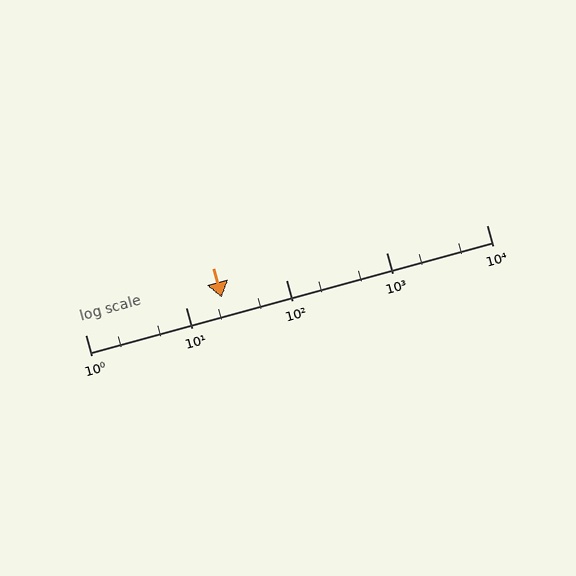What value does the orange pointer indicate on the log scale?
The pointer indicates approximately 23.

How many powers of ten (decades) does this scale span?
The scale spans 4 decades, from 1 to 10000.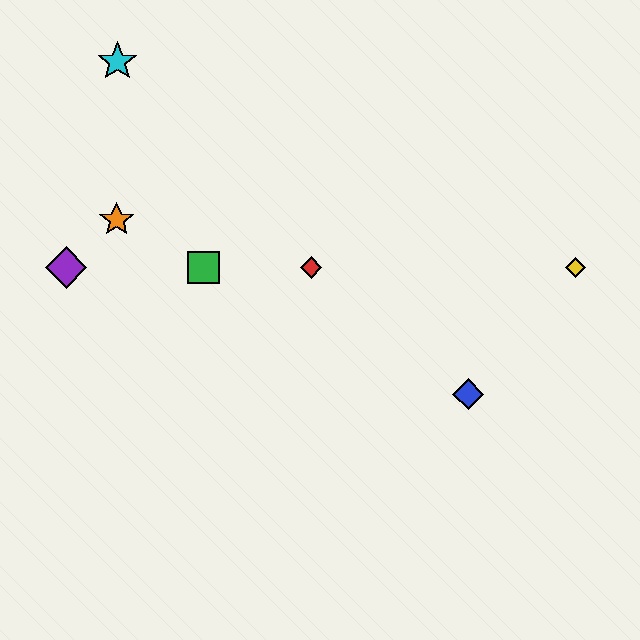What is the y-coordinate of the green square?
The green square is at y≈268.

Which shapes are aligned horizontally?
The red diamond, the green square, the yellow diamond, the purple diamond are aligned horizontally.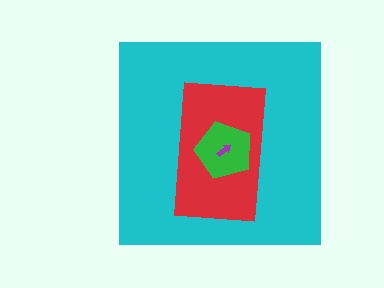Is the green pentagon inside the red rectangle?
Yes.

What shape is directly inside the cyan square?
The red rectangle.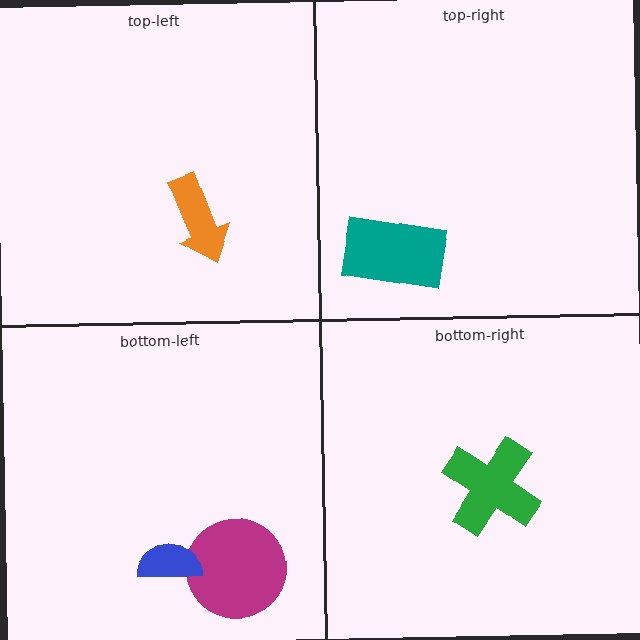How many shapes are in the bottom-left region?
2.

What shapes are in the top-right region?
The teal rectangle.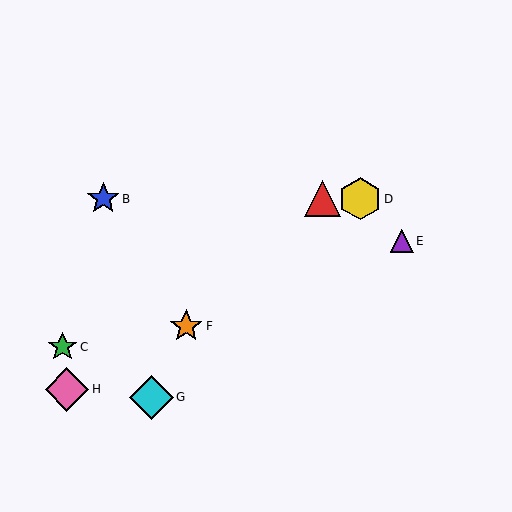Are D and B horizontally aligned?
Yes, both are at y≈199.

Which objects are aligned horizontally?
Objects A, B, D are aligned horizontally.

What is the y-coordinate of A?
Object A is at y≈199.